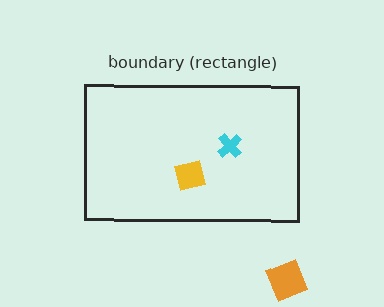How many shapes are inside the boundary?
2 inside, 1 outside.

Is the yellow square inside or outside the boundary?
Inside.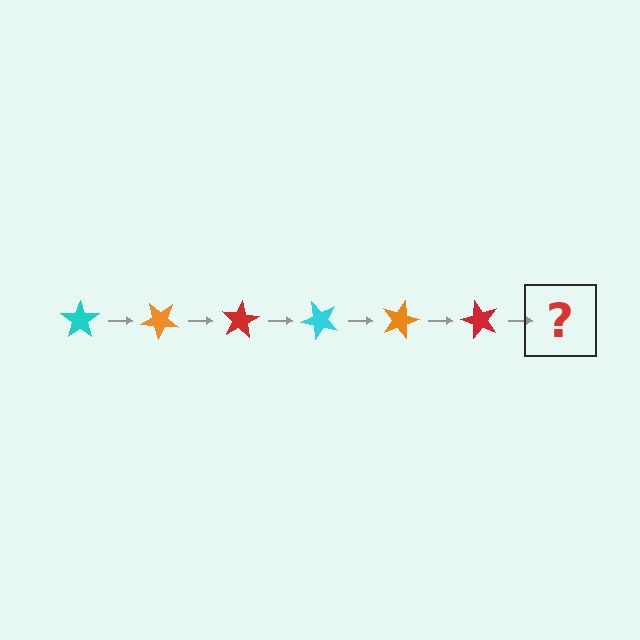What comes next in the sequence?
The next element should be a cyan star, rotated 240 degrees from the start.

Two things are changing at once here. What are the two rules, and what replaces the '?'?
The two rules are that it rotates 40 degrees each step and the color cycles through cyan, orange, and red. The '?' should be a cyan star, rotated 240 degrees from the start.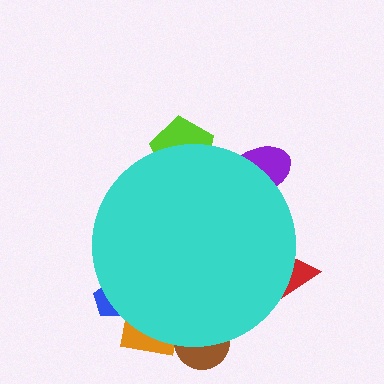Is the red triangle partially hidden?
Yes, the red triangle is partially hidden behind the cyan circle.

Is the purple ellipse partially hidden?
Yes, the purple ellipse is partially hidden behind the cyan circle.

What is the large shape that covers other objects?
A cyan circle.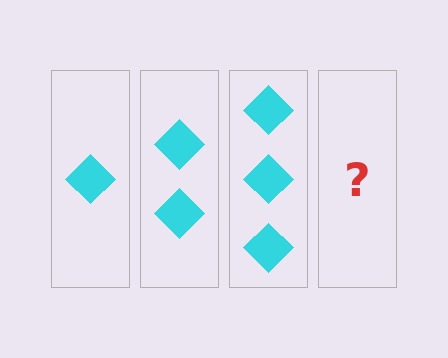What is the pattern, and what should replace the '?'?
The pattern is that each step adds one more diamond. The '?' should be 4 diamonds.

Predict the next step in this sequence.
The next step is 4 diamonds.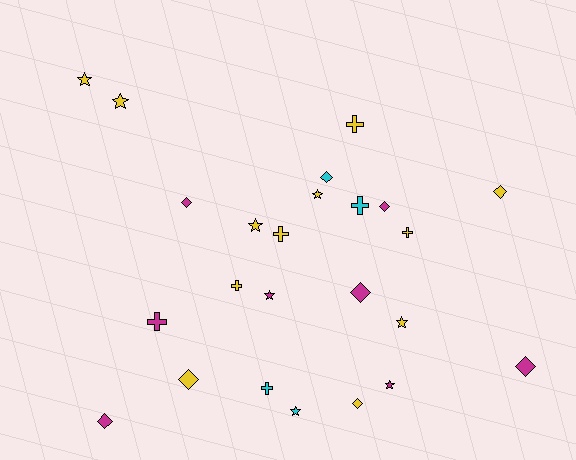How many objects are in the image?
There are 24 objects.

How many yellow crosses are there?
There are 4 yellow crosses.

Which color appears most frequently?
Yellow, with 12 objects.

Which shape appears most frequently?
Diamond, with 9 objects.